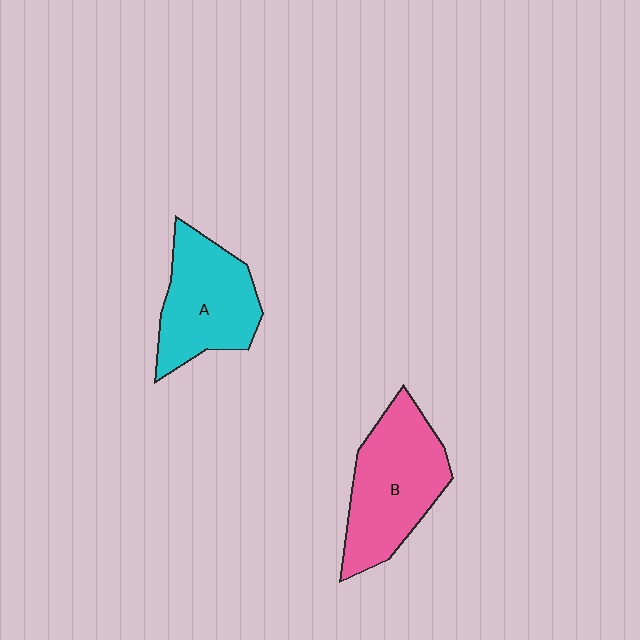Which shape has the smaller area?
Shape A (cyan).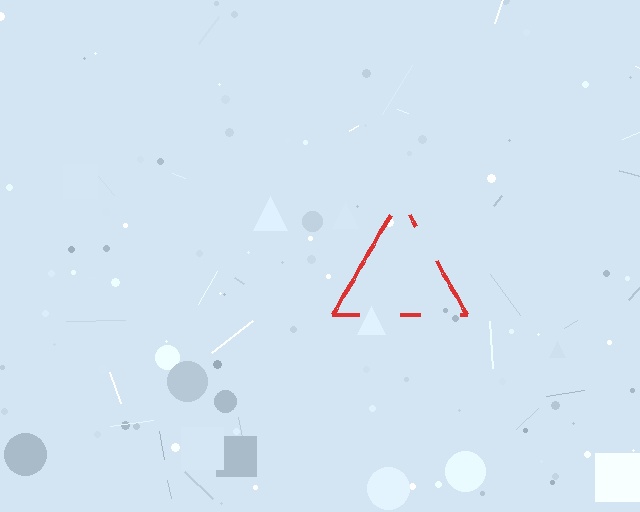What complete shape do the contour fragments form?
The contour fragments form a triangle.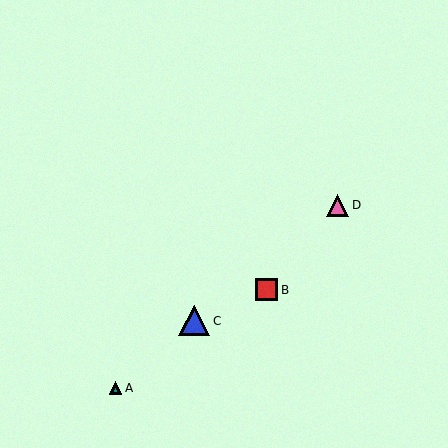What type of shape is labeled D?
Shape D is a pink triangle.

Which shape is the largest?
The blue triangle (labeled C) is the largest.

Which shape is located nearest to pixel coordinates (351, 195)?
The pink triangle (labeled D) at (338, 205) is nearest to that location.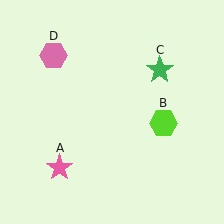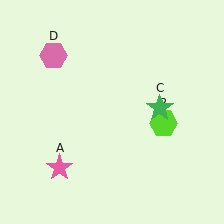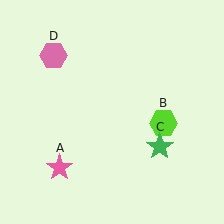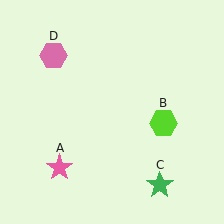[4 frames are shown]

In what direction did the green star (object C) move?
The green star (object C) moved down.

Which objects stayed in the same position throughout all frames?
Pink star (object A) and lime hexagon (object B) and pink hexagon (object D) remained stationary.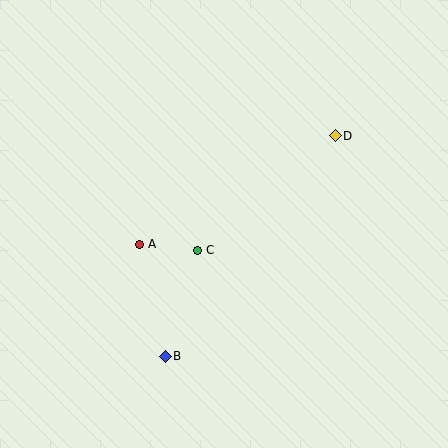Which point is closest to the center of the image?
Point C at (198, 250) is closest to the center.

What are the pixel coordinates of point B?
Point B is at (165, 356).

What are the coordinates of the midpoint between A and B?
The midpoint between A and B is at (152, 300).